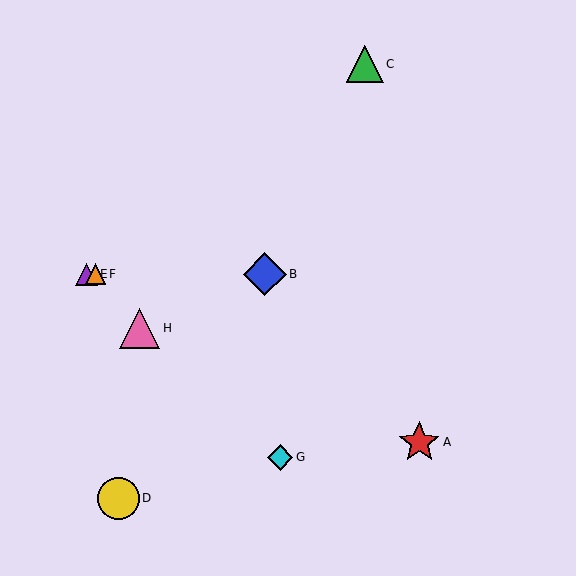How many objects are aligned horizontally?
3 objects (B, E, F) are aligned horizontally.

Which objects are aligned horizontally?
Objects B, E, F are aligned horizontally.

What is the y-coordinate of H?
Object H is at y≈328.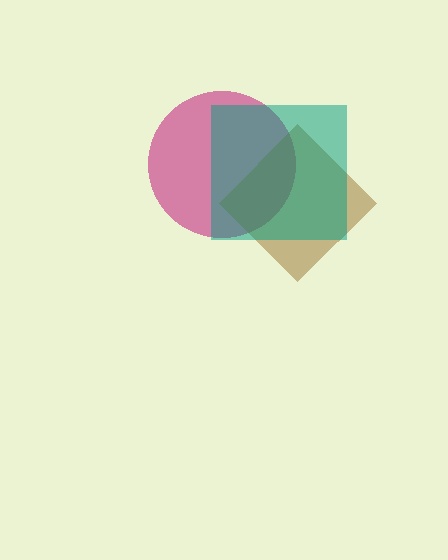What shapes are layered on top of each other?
The layered shapes are: a magenta circle, a brown diamond, a teal square.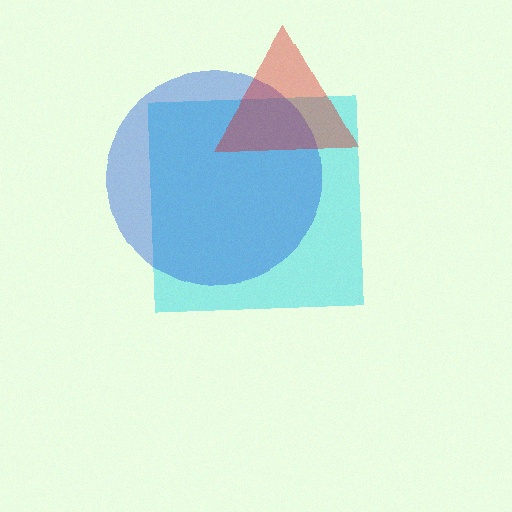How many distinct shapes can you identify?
There are 3 distinct shapes: a cyan square, a blue circle, a red triangle.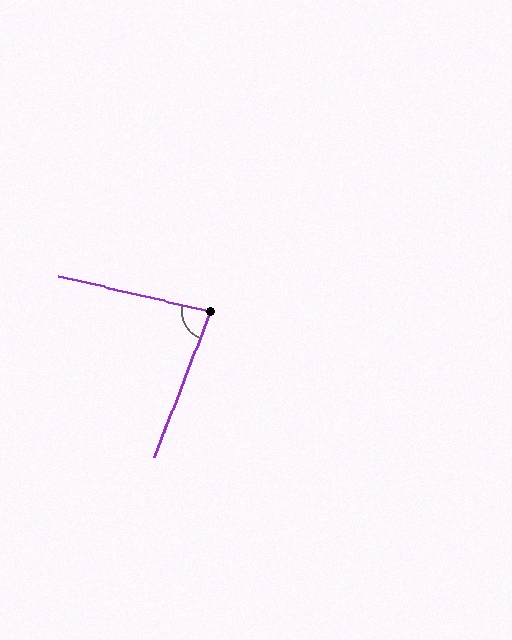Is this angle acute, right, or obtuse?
It is acute.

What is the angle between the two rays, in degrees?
Approximately 82 degrees.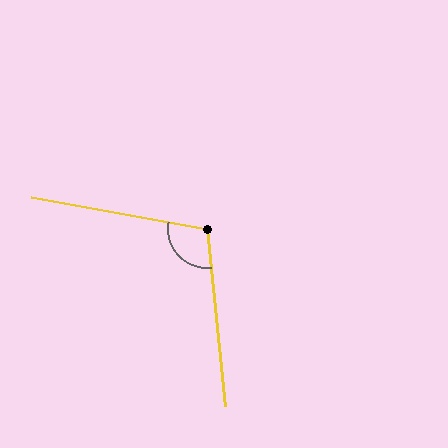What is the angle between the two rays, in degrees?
Approximately 106 degrees.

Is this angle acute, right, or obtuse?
It is obtuse.